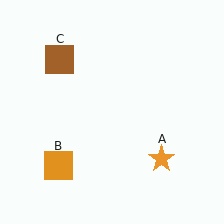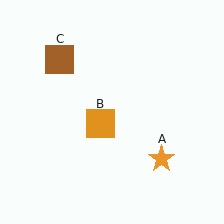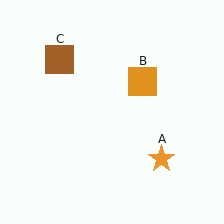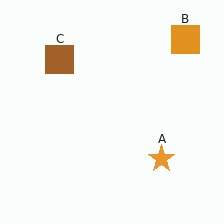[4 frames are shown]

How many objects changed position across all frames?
1 object changed position: orange square (object B).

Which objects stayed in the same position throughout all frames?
Orange star (object A) and brown square (object C) remained stationary.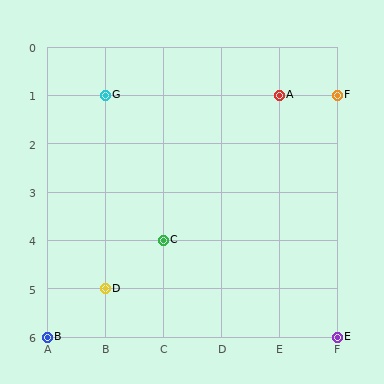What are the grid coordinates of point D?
Point D is at grid coordinates (B, 5).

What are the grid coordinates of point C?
Point C is at grid coordinates (C, 4).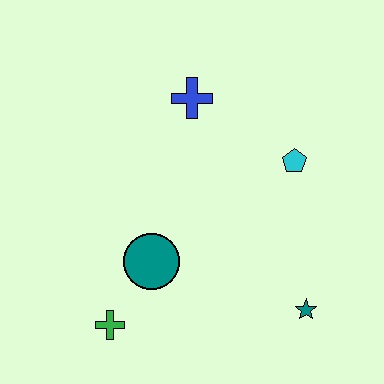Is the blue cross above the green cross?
Yes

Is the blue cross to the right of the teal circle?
Yes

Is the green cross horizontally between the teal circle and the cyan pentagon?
No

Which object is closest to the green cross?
The teal circle is closest to the green cross.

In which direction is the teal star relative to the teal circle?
The teal star is to the right of the teal circle.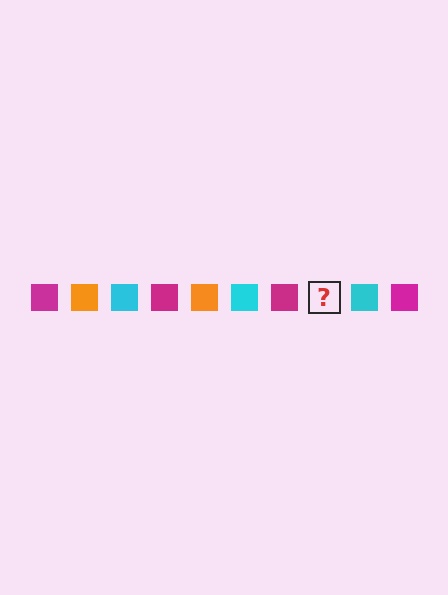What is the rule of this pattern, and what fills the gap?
The rule is that the pattern cycles through magenta, orange, cyan squares. The gap should be filled with an orange square.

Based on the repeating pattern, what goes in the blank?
The blank should be an orange square.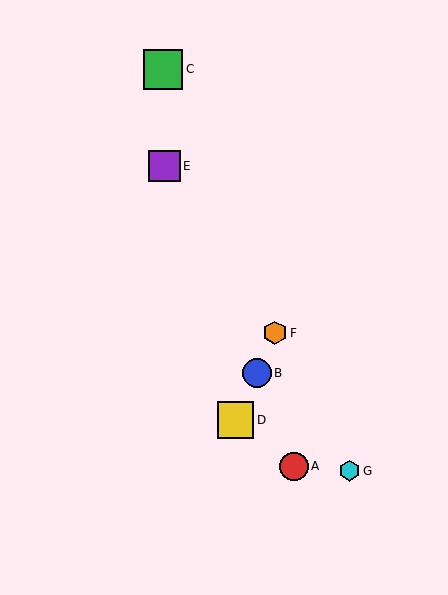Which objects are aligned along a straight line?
Objects B, D, F are aligned along a straight line.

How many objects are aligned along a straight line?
3 objects (B, D, F) are aligned along a straight line.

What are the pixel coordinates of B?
Object B is at (257, 373).